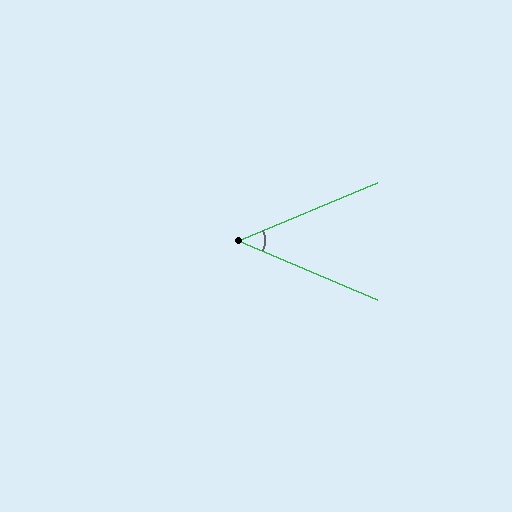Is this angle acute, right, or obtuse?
It is acute.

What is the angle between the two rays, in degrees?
Approximately 46 degrees.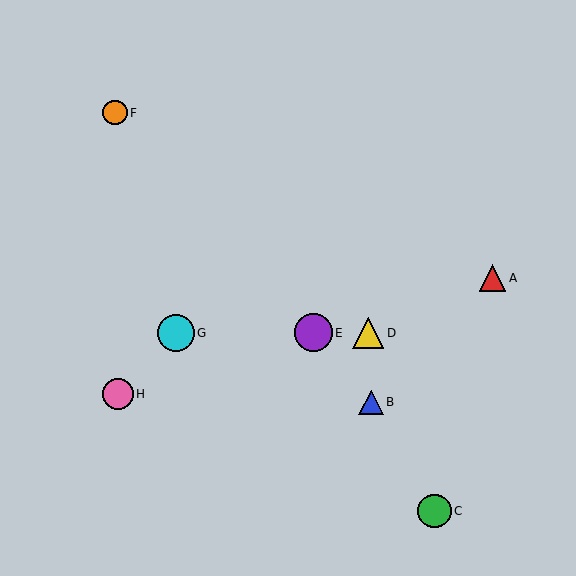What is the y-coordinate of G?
Object G is at y≈333.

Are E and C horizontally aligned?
No, E is at y≈333 and C is at y≈511.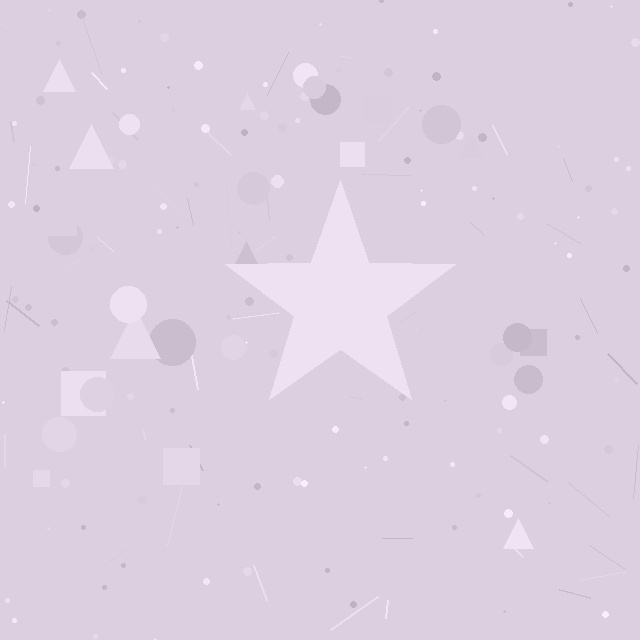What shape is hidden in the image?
A star is hidden in the image.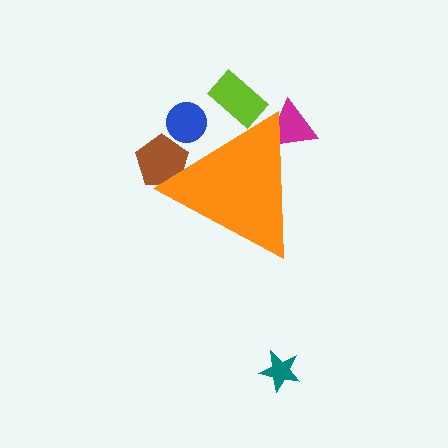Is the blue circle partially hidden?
Yes, the blue circle is partially hidden behind the orange triangle.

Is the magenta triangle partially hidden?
Yes, the magenta triangle is partially hidden behind the orange triangle.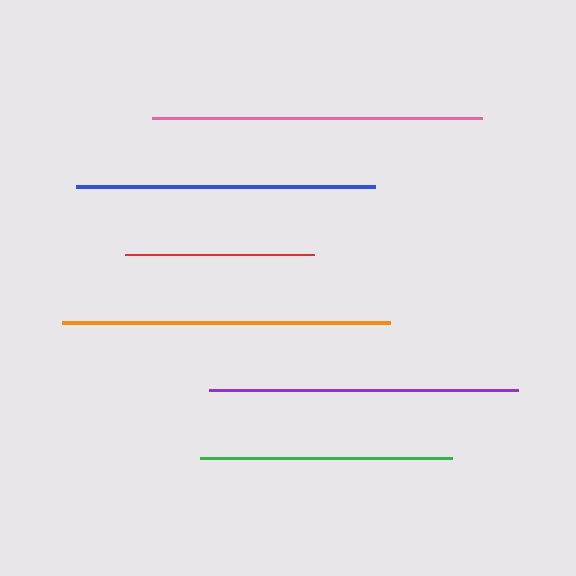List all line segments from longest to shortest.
From longest to shortest: pink, orange, purple, blue, green, red.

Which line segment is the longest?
The pink line is the longest at approximately 329 pixels.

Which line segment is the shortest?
The red line is the shortest at approximately 189 pixels.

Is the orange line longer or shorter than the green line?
The orange line is longer than the green line.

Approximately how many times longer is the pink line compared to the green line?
The pink line is approximately 1.3 times the length of the green line.